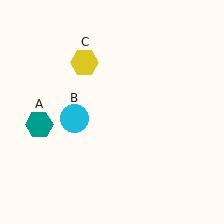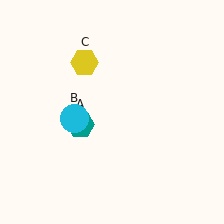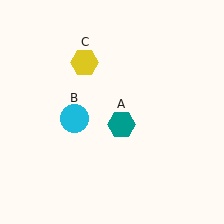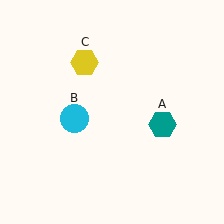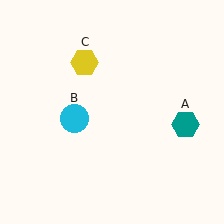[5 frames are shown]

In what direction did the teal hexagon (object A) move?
The teal hexagon (object A) moved right.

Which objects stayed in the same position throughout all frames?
Cyan circle (object B) and yellow hexagon (object C) remained stationary.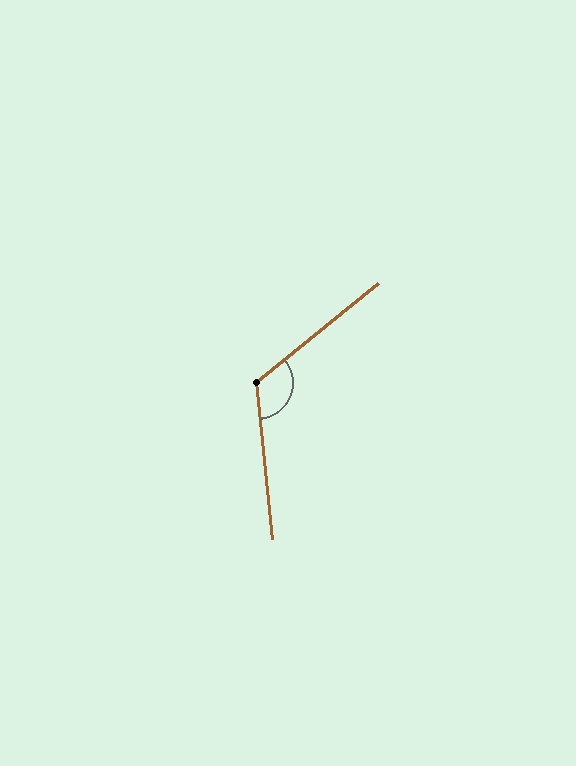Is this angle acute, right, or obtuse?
It is obtuse.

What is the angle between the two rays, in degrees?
Approximately 123 degrees.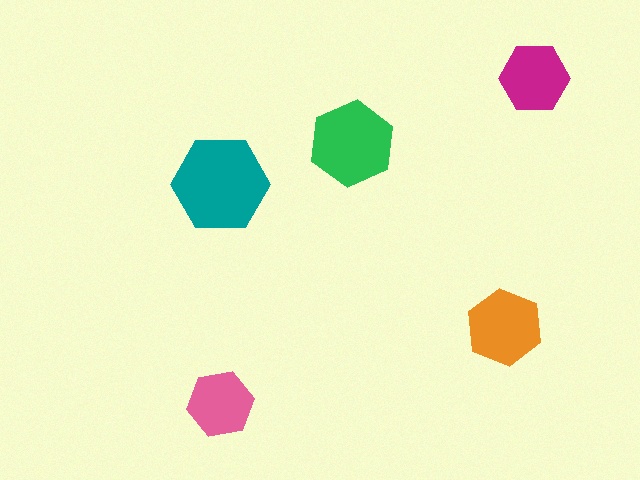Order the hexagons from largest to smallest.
the teal one, the green one, the orange one, the magenta one, the pink one.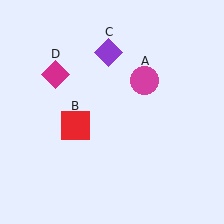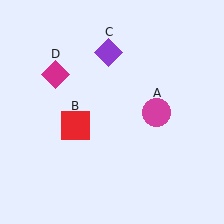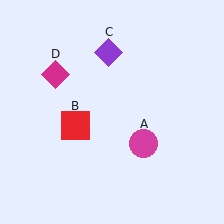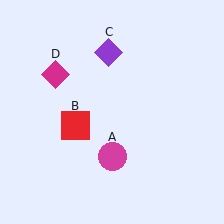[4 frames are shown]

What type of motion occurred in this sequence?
The magenta circle (object A) rotated clockwise around the center of the scene.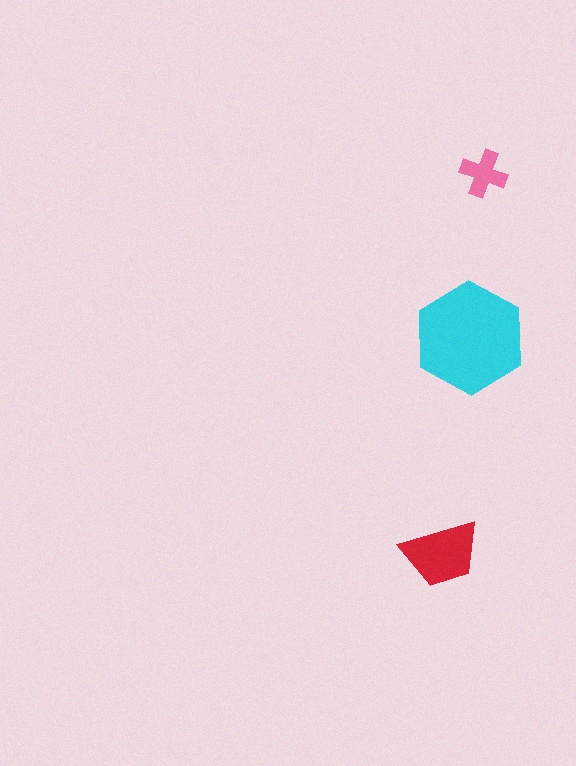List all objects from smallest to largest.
The pink cross, the red trapezoid, the cyan hexagon.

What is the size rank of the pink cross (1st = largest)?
3rd.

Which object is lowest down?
The red trapezoid is bottommost.